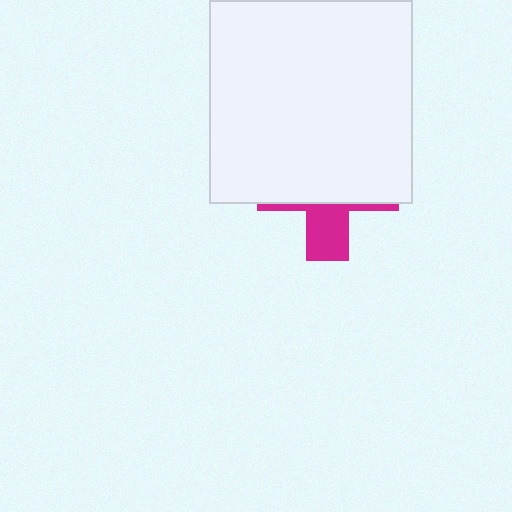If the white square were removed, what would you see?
You would see the complete magenta cross.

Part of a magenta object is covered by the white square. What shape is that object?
It is a cross.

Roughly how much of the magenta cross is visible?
A small part of it is visible (roughly 32%).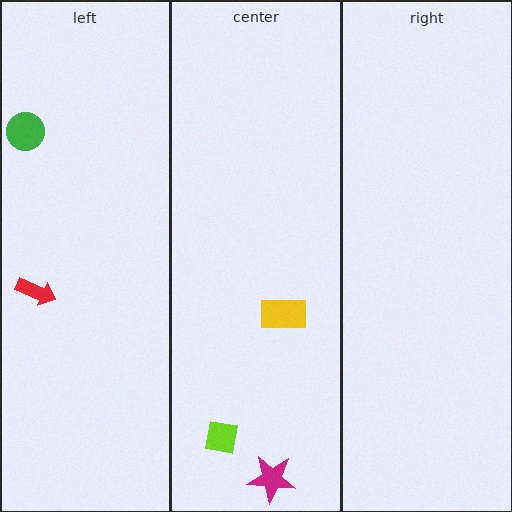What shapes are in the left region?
The green circle, the red arrow.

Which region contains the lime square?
The center region.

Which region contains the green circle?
The left region.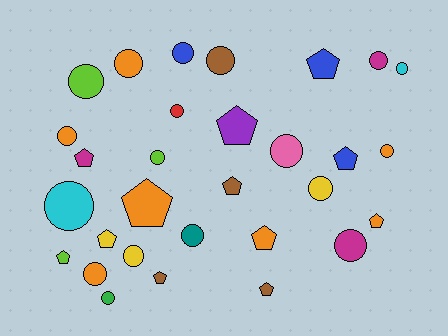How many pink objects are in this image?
There is 1 pink object.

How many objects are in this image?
There are 30 objects.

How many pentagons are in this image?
There are 12 pentagons.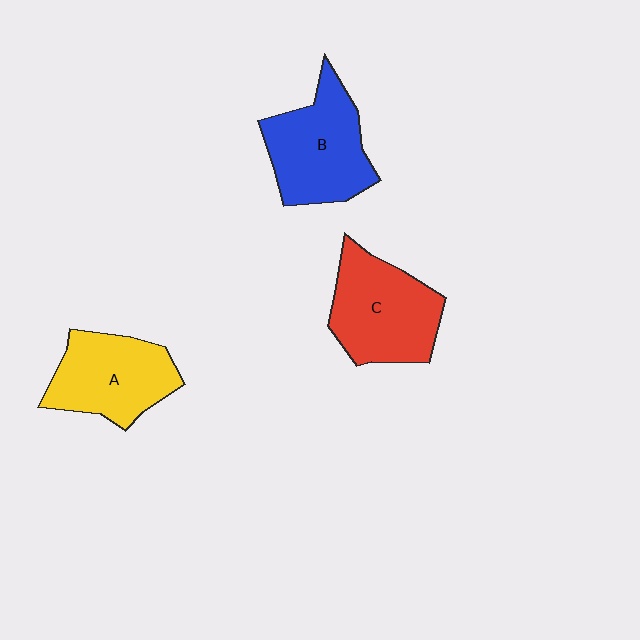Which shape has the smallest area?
Shape A (yellow).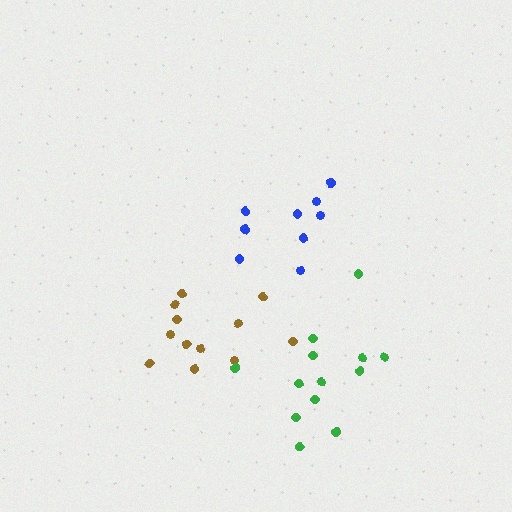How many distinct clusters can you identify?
There are 3 distinct clusters.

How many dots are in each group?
Group 1: 12 dots, Group 2: 9 dots, Group 3: 13 dots (34 total).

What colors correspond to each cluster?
The clusters are colored: brown, blue, green.